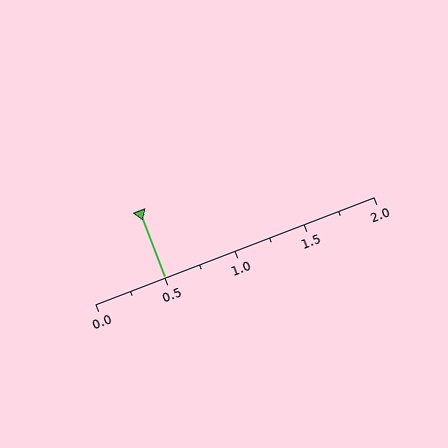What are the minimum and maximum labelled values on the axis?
The axis runs from 0.0 to 2.0.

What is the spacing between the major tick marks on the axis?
The major ticks are spaced 0.5 apart.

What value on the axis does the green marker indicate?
The marker indicates approximately 0.5.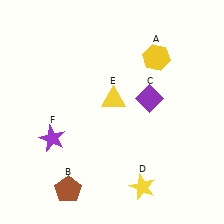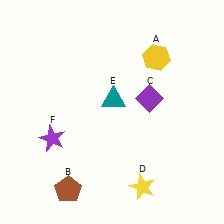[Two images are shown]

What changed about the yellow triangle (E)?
In Image 1, E is yellow. In Image 2, it changed to teal.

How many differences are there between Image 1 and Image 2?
There is 1 difference between the two images.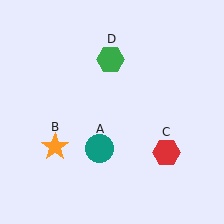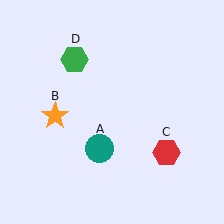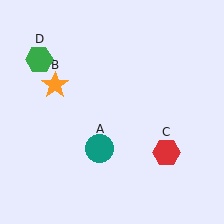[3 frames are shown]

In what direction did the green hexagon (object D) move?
The green hexagon (object D) moved left.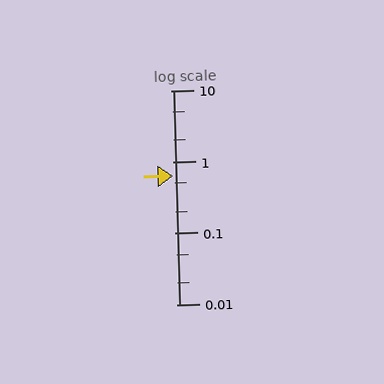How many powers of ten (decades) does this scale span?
The scale spans 3 decades, from 0.01 to 10.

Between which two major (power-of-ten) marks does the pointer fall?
The pointer is between 0.1 and 1.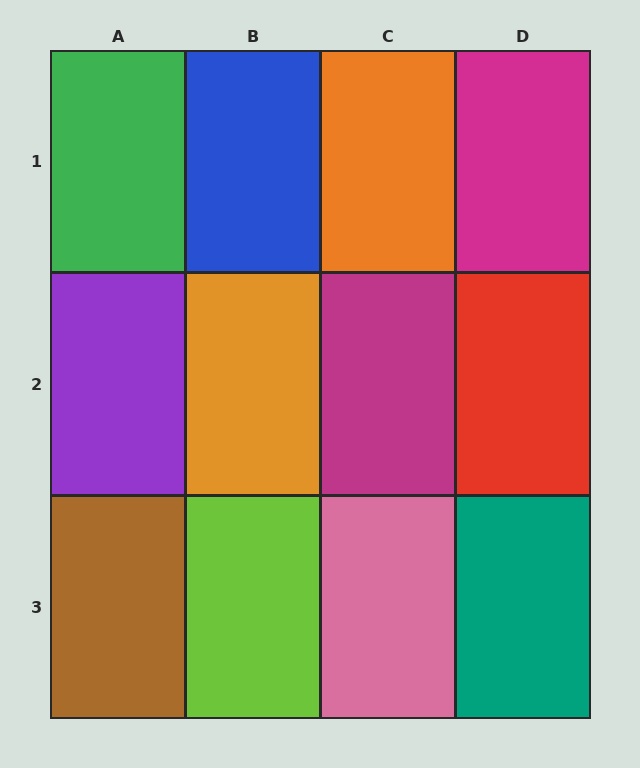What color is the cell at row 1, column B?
Blue.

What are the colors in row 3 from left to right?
Brown, lime, pink, teal.